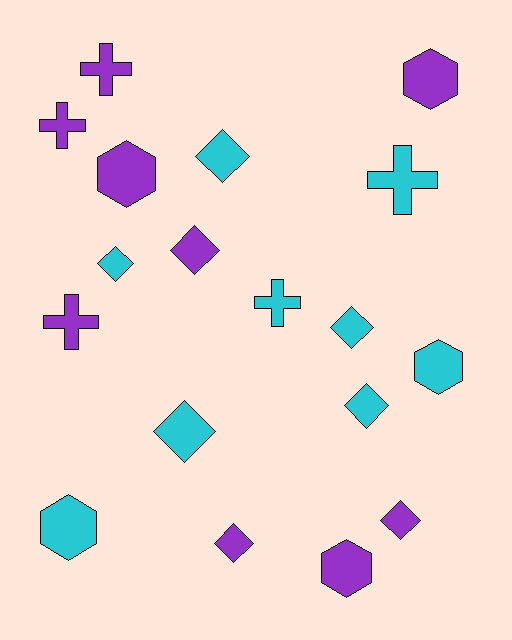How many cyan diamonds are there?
There are 5 cyan diamonds.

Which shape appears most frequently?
Diamond, with 8 objects.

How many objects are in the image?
There are 18 objects.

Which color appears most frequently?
Purple, with 9 objects.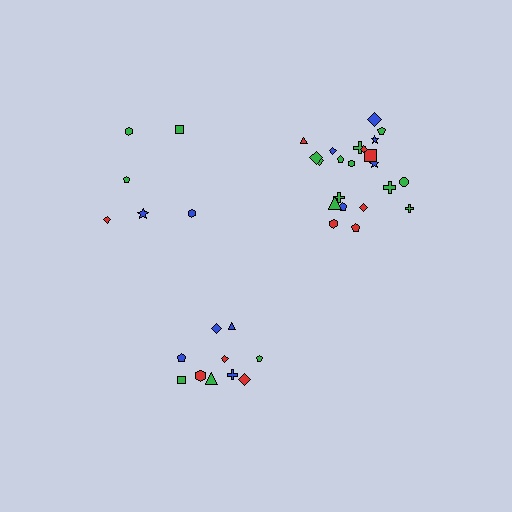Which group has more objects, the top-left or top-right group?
The top-right group.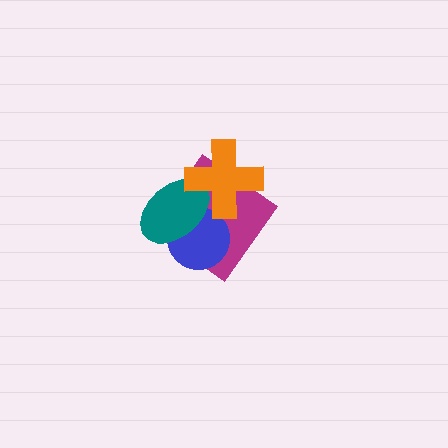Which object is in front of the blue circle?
The teal ellipse is in front of the blue circle.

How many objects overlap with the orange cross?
2 objects overlap with the orange cross.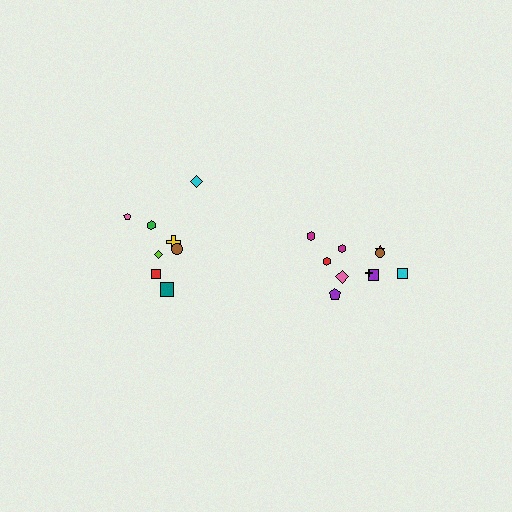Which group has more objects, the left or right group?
The right group.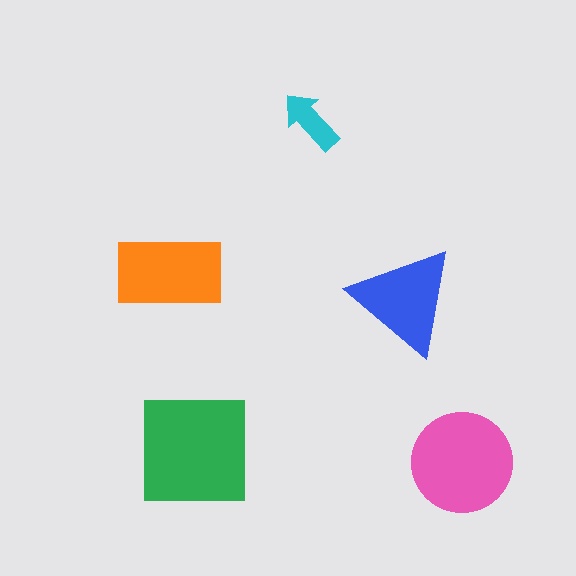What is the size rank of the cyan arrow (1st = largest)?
5th.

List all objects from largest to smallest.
The green square, the pink circle, the orange rectangle, the blue triangle, the cyan arrow.